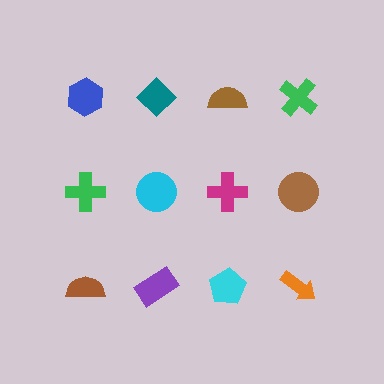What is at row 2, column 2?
A cyan circle.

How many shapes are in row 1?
4 shapes.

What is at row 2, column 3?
A magenta cross.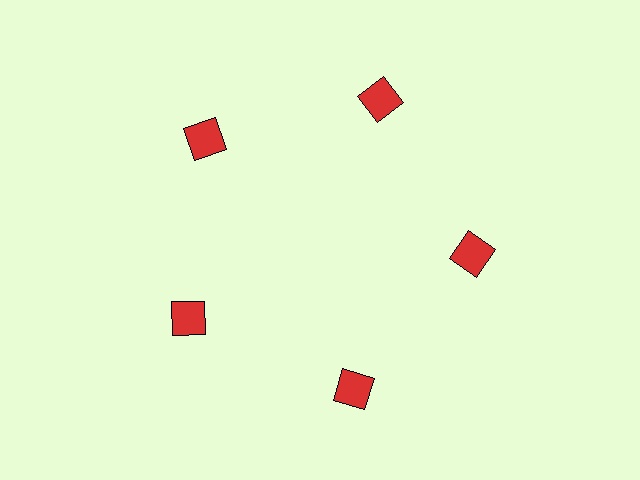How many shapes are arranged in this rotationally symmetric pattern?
There are 5 shapes, arranged in 5 groups of 1.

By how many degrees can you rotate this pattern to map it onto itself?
The pattern maps onto itself every 72 degrees of rotation.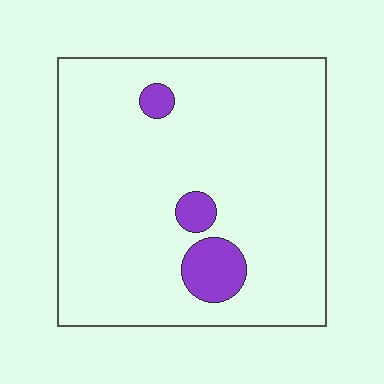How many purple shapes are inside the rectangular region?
3.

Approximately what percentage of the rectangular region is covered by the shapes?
Approximately 10%.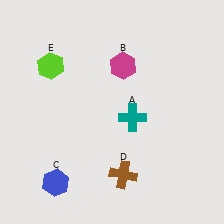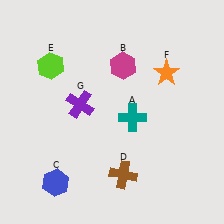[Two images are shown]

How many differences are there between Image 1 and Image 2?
There are 2 differences between the two images.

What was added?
An orange star (F), a purple cross (G) were added in Image 2.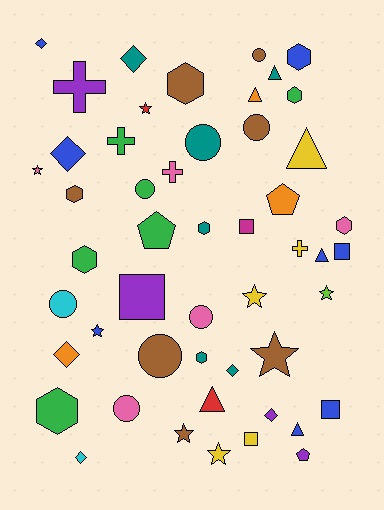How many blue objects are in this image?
There are 8 blue objects.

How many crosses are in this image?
There are 4 crosses.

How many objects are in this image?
There are 50 objects.